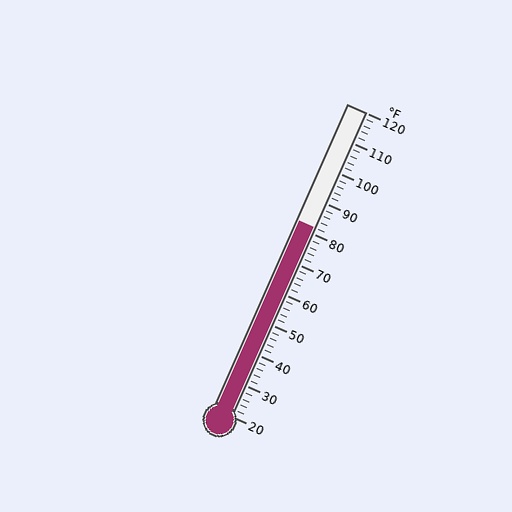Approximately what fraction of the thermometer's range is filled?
The thermometer is filled to approximately 60% of its range.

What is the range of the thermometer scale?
The thermometer scale ranges from 20°F to 120°F.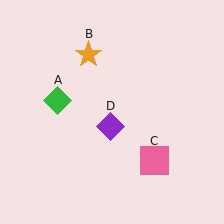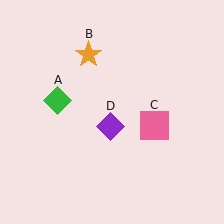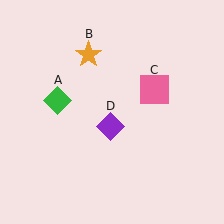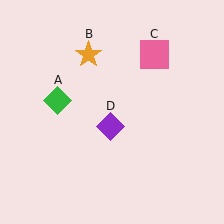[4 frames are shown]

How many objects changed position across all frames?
1 object changed position: pink square (object C).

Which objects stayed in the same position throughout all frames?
Green diamond (object A) and orange star (object B) and purple diamond (object D) remained stationary.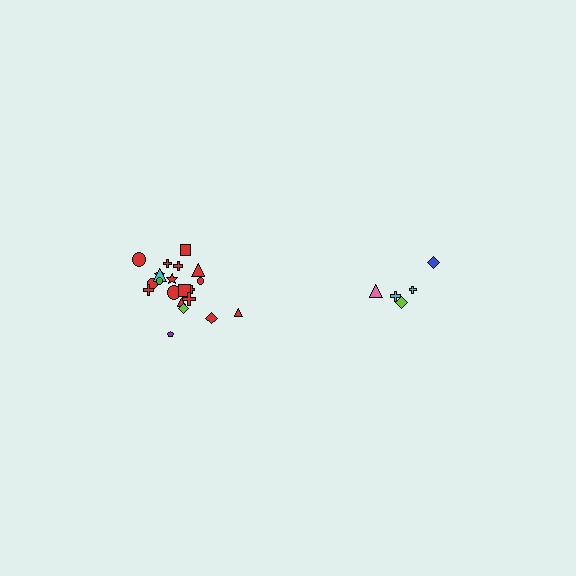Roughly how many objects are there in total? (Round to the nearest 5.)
Roughly 25 objects in total.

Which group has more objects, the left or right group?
The left group.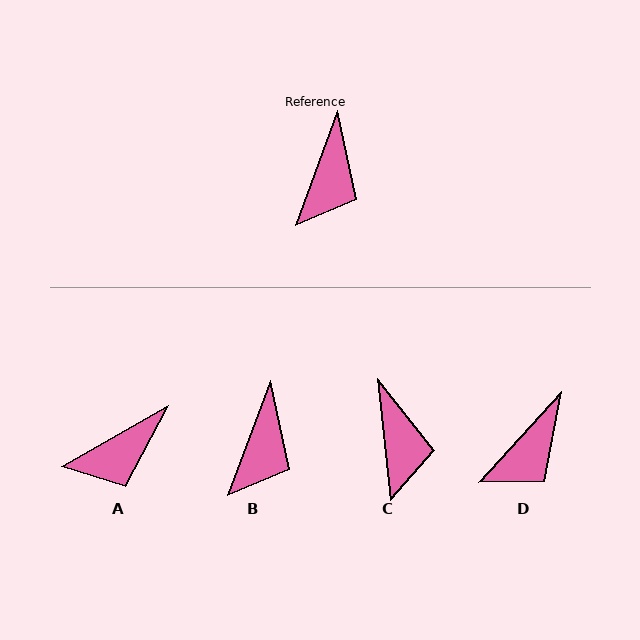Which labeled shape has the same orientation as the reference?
B.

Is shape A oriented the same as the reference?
No, it is off by about 40 degrees.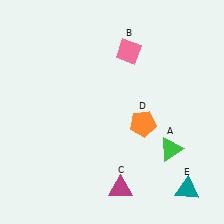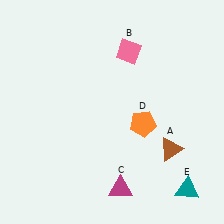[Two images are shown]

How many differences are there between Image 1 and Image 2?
There is 1 difference between the two images.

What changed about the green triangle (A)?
In Image 1, A is green. In Image 2, it changed to brown.